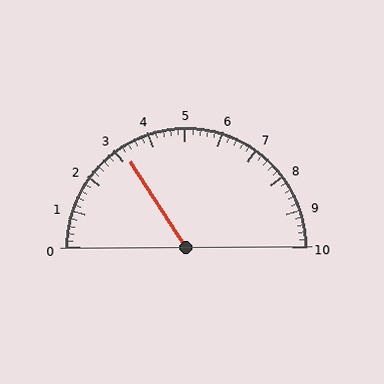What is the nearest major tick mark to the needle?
The nearest major tick mark is 3.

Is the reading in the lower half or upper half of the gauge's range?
The reading is in the lower half of the range (0 to 10).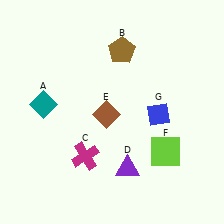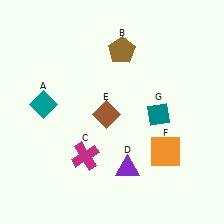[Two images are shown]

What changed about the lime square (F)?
In Image 1, F is lime. In Image 2, it changed to orange.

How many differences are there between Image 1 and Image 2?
There are 2 differences between the two images.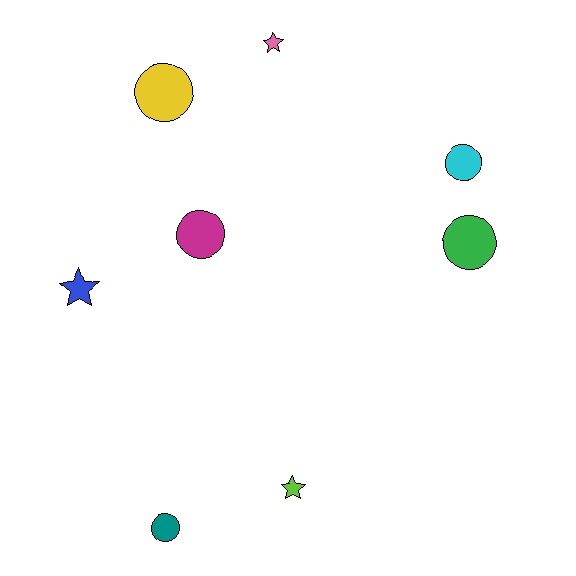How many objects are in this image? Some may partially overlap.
There are 8 objects.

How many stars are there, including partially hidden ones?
There are 3 stars.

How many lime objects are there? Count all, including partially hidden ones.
There is 1 lime object.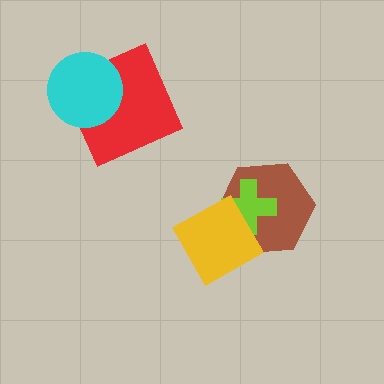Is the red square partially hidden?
Yes, it is partially covered by another shape.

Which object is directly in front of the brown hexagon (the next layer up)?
The lime cross is directly in front of the brown hexagon.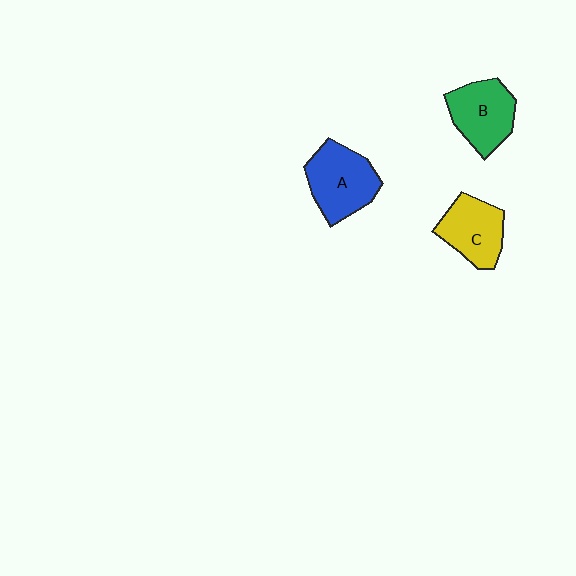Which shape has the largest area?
Shape A (blue).